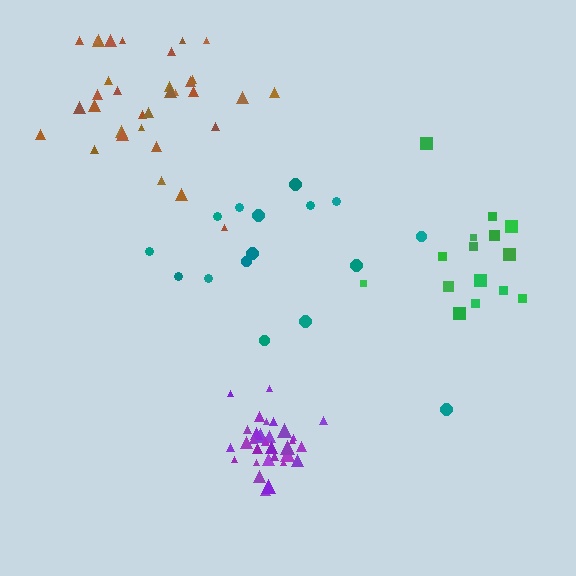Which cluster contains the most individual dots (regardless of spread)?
Brown (33).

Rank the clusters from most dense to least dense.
purple, brown, green, teal.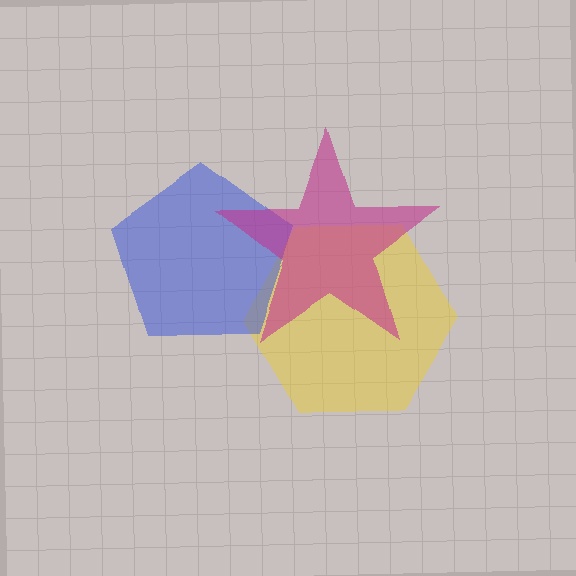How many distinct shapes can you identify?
There are 3 distinct shapes: a yellow hexagon, a blue pentagon, a magenta star.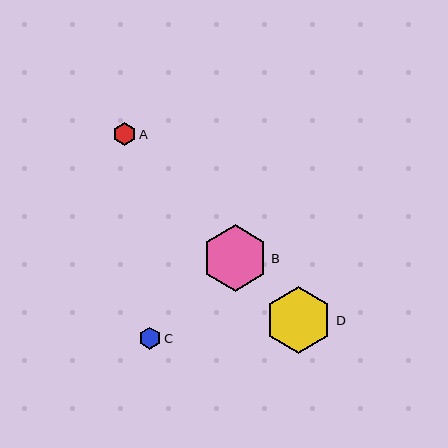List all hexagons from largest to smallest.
From largest to smallest: D, B, A, C.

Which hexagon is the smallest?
Hexagon C is the smallest with a size of approximately 22 pixels.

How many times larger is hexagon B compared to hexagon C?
Hexagon B is approximately 3.0 times the size of hexagon C.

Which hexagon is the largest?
Hexagon D is the largest with a size of approximately 67 pixels.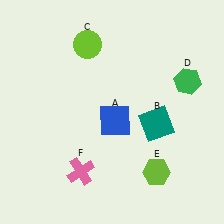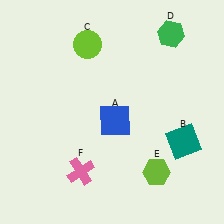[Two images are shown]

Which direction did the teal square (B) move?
The teal square (B) moved right.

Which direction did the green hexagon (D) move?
The green hexagon (D) moved up.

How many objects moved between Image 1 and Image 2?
2 objects moved between the two images.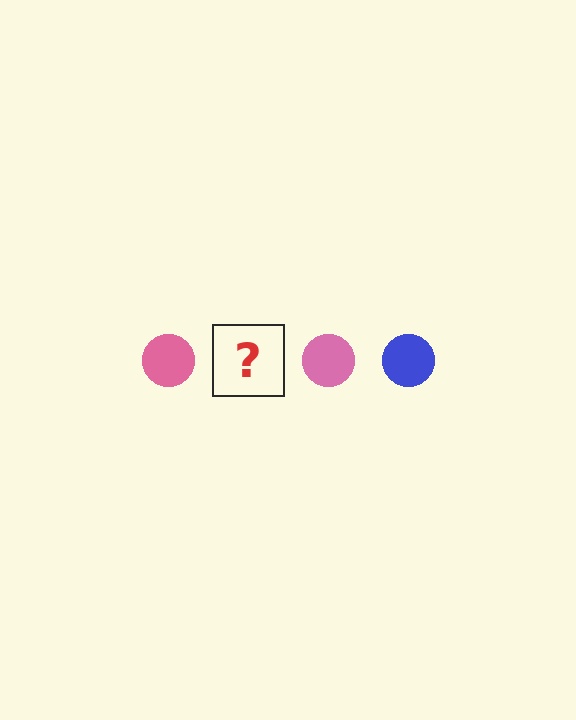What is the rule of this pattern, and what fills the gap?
The rule is that the pattern cycles through pink, blue circles. The gap should be filled with a blue circle.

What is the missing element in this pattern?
The missing element is a blue circle.